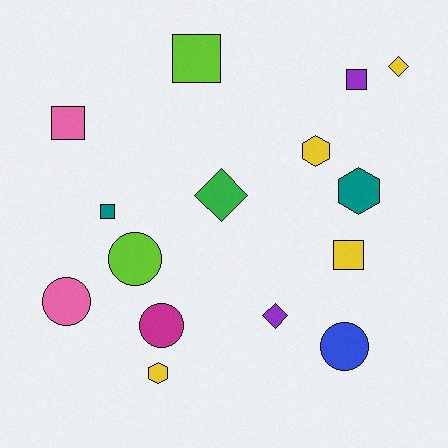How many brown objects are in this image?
There are no brown objects.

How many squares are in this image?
There are 5 squares.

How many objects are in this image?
There are 15 objects.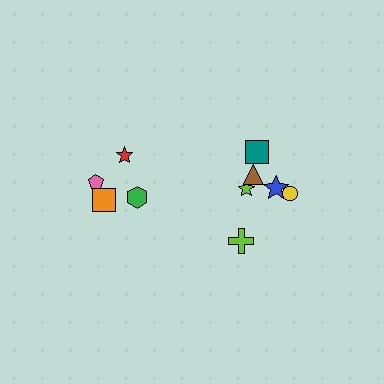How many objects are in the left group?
There are 4 objects.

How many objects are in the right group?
There are 6 objects.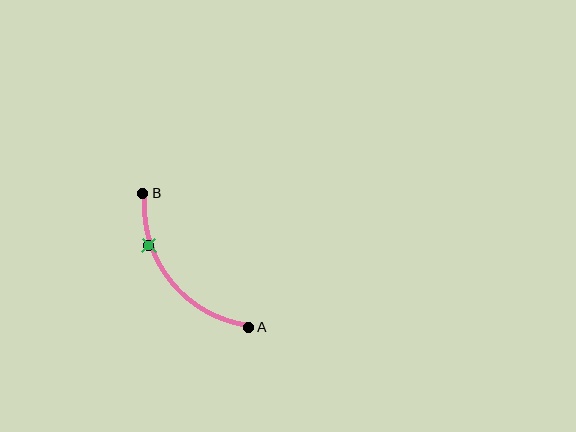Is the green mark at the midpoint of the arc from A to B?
No. The green mark lies on the arc but is closer to endpoint B. The arc midpoint would be at the point on the curve equidistant along the arc from both A and B.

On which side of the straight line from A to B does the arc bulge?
The arc bulges below and to the left of the straight line connecting A and B.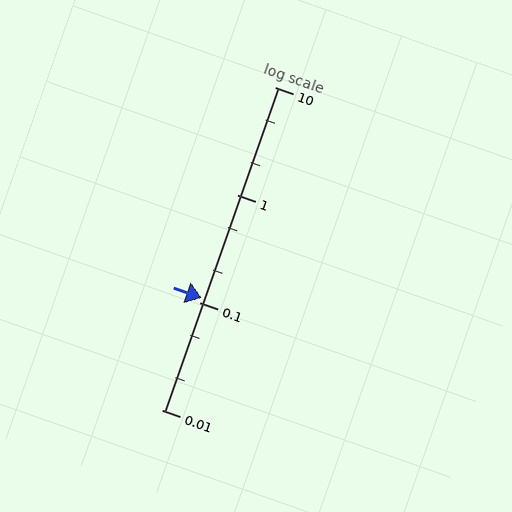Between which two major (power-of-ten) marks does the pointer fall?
The pointer is between 0.1 and 1.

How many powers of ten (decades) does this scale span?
The scale spans 3 decades, from 0.01 to 10.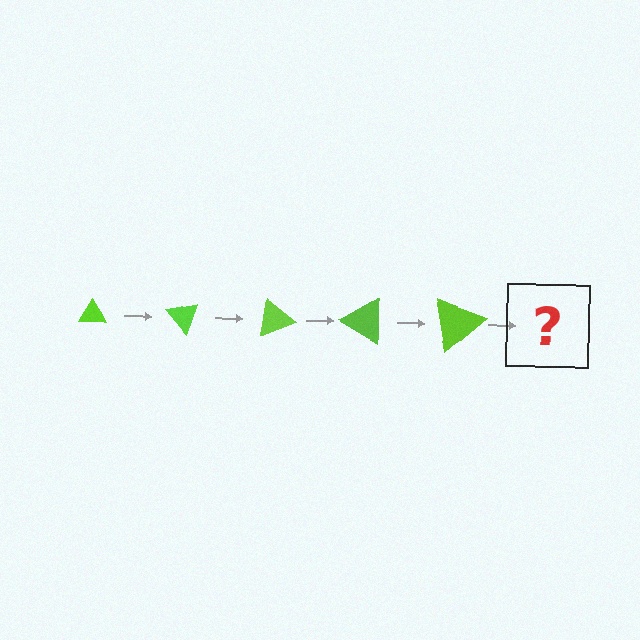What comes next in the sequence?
The next element should be a triangle, larger than the previous one and rotated 250 degrees from the start.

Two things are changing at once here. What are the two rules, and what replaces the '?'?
The two rules are that the triangle grows larger each step and it rotates 50 degrees each step. The '?' should be a triangle, larger than the previous one and rotated 250 degrees from the start.